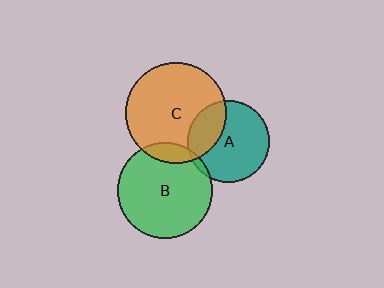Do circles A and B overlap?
Yes.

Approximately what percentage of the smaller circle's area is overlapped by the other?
Approximately 5%.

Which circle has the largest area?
Circle C (orange).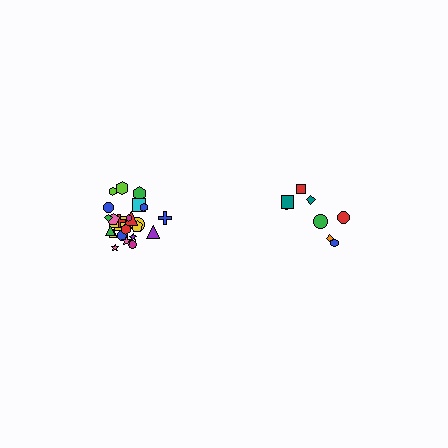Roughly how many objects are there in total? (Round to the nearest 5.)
Roughly 35 objects in total.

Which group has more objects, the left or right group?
The left group.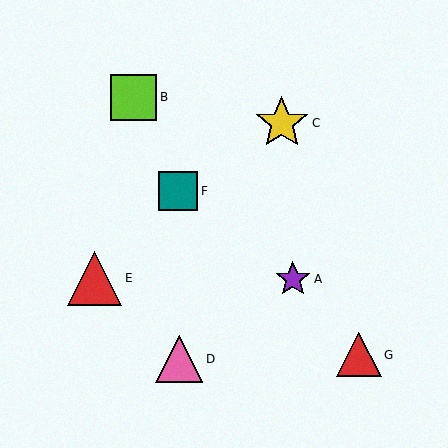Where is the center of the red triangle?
The center of the red triangle is at (95, 278).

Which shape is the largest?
The red triangle (labeled E) is the largest.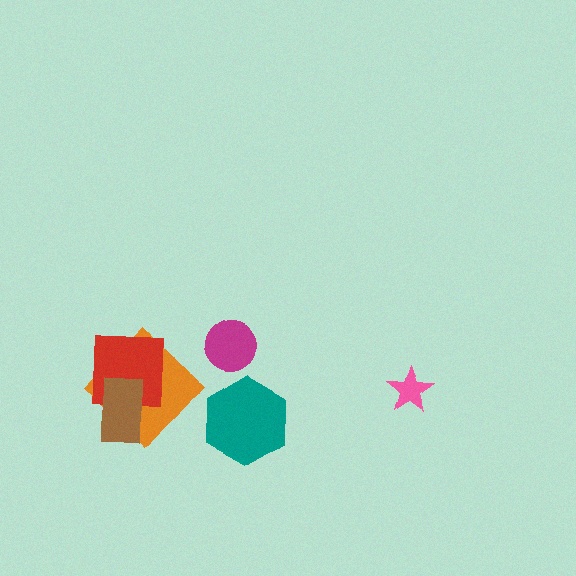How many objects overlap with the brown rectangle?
2 objects overlap with the brown rectangle.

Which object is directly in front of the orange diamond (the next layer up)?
The red square is directly in front of the orange diamond.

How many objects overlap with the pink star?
0 objects overlap with the pink star.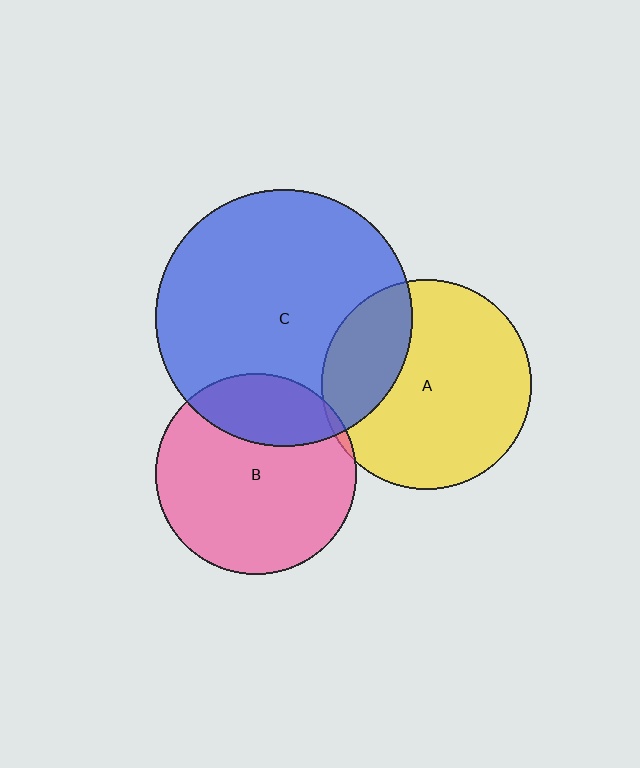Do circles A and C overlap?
Yes.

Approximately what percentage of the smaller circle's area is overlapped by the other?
Approximately 25%.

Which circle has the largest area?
Circle C (blue).